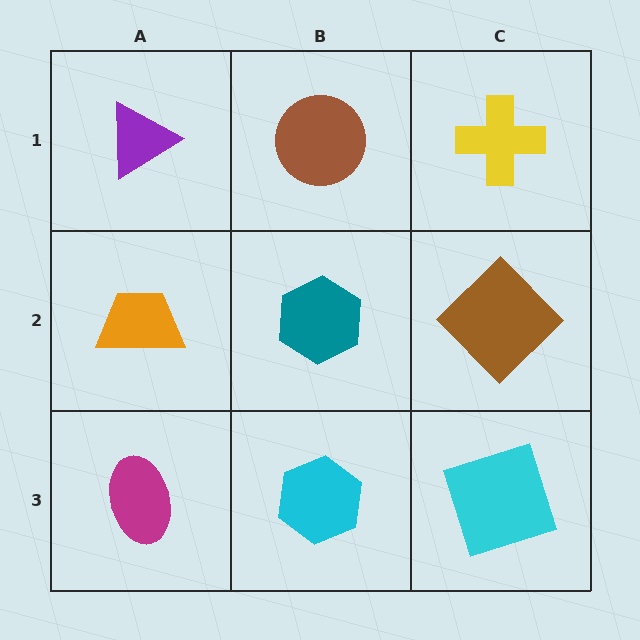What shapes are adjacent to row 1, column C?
A brown diamond (row 2, column C), a brown circle (row 1, column B).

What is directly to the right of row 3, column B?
A cyan square.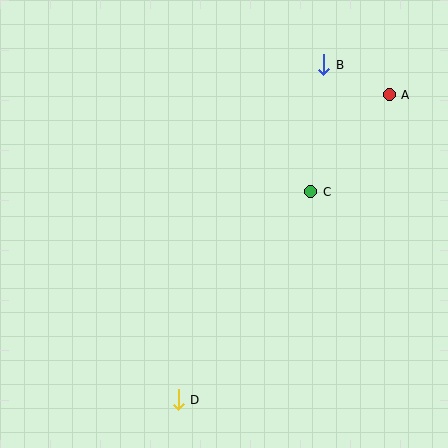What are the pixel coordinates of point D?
Point D is at (178, 400).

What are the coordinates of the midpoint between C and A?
The midpoint between C and A is at (350, 143).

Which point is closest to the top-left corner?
Point B is closest to the top-left corner.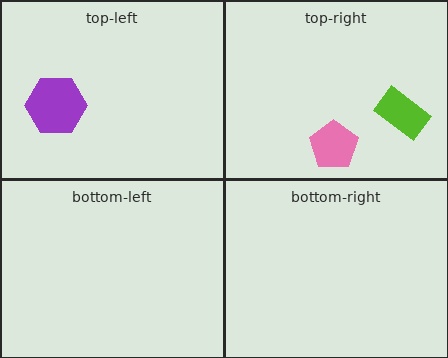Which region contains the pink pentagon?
The top-right region.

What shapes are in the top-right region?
The pink pentagon, the lime rectangle.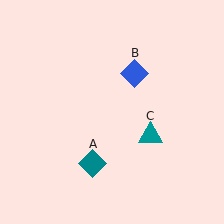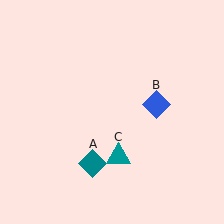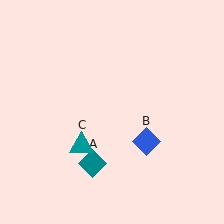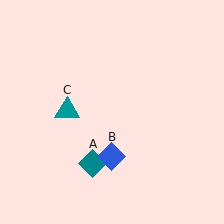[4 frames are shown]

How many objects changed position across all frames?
2 objects changed position: blue diamond (object B), teal triangle (object C).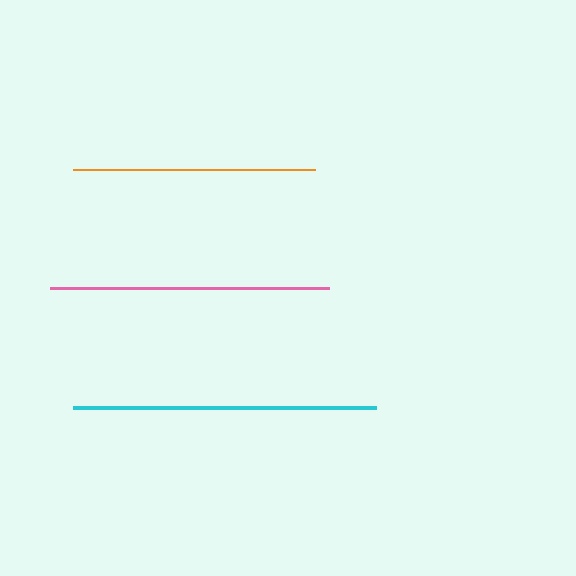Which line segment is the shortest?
The orange line is the shortest at approximately 242 pixels.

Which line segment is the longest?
The cyan line is the longest at approximately 302 pixels.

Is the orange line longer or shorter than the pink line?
The pink line is longer than the orange line.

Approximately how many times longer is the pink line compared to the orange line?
The pink line is approximately 1.1 times the length of the orange line.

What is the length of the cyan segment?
The cyan segment is approximately 302 pixels long.